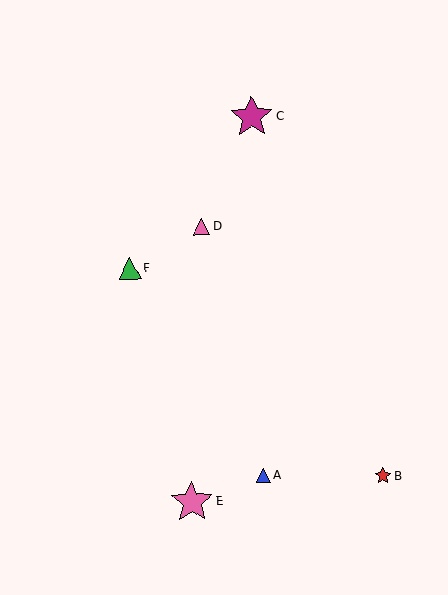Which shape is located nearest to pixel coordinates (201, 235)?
The pink triangle (labeled D) at (202, 227) is nearest to that location.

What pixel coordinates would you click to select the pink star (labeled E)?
Click at (192, 502) to select the pink star E.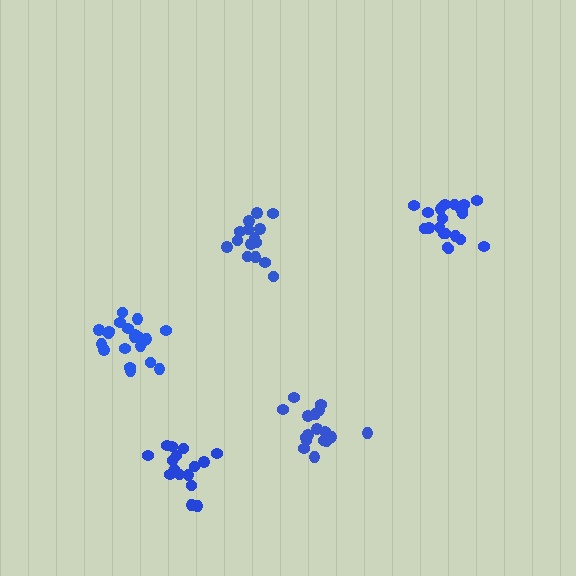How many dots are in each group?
Group 1: 21 dots, Group 2: 15 dots, Group 3: 18 dots, Group 4: 16 dots, Group 5: 21 dots (91 total).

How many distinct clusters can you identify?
There are 5 distinct clusters.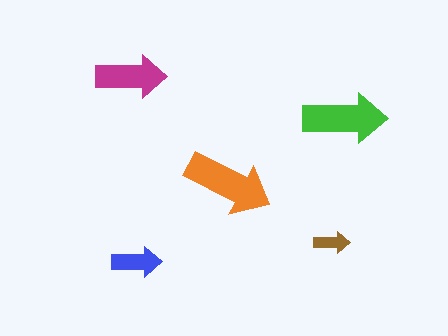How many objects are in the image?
There are 5 objects in the image.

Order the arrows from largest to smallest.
the orange one, the green one, the magenta one, the blue one, the brown one.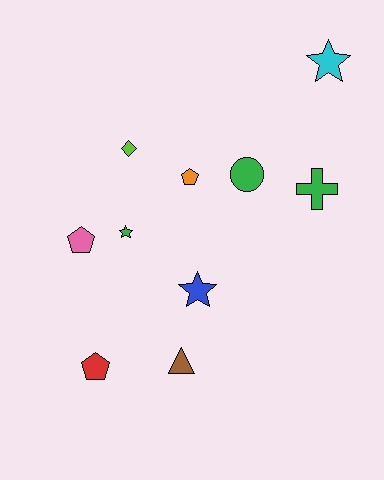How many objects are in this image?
There are 10 objects.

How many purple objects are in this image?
There are no purple objects.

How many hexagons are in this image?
There are no hexagons.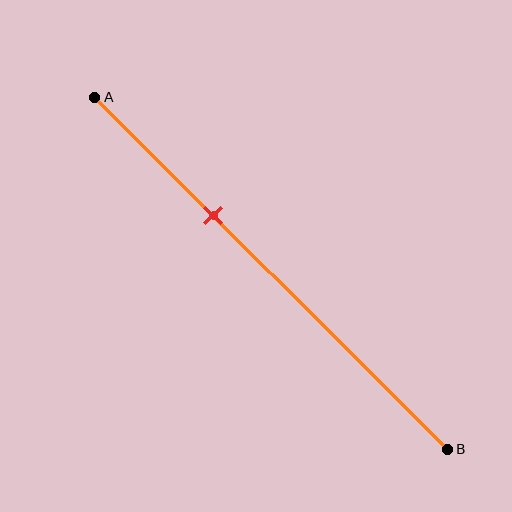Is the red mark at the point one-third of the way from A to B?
Yes, the mark is approximately at the one-third point.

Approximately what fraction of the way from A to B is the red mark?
The red mark is approximately 35% of the way from A to B.